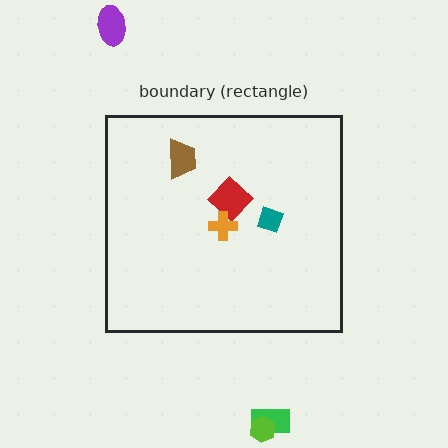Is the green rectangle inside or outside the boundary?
Outside.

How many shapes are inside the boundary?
4 inside, 3 outside.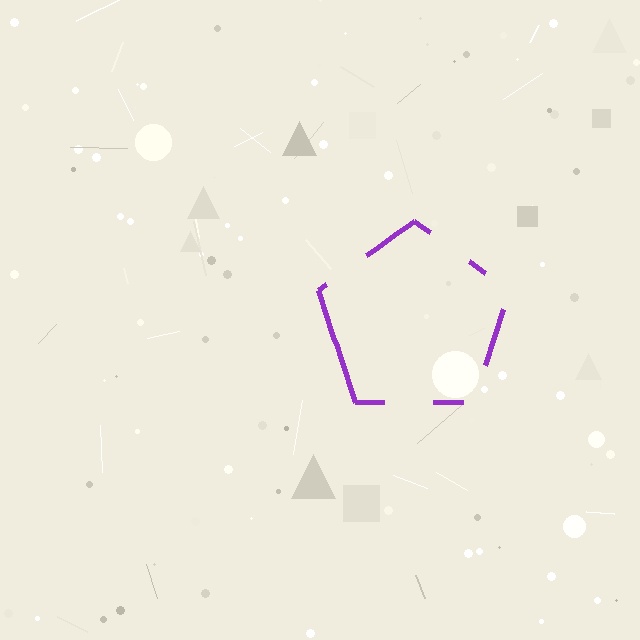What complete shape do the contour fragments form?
The contour fragments form a pentagon.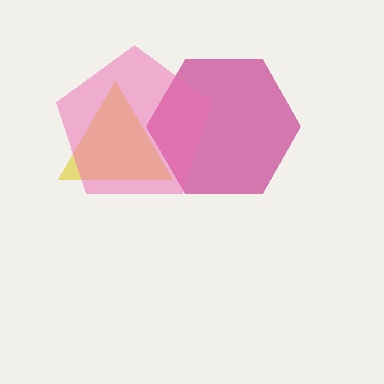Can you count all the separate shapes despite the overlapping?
Yes, there are 3 separate shapes.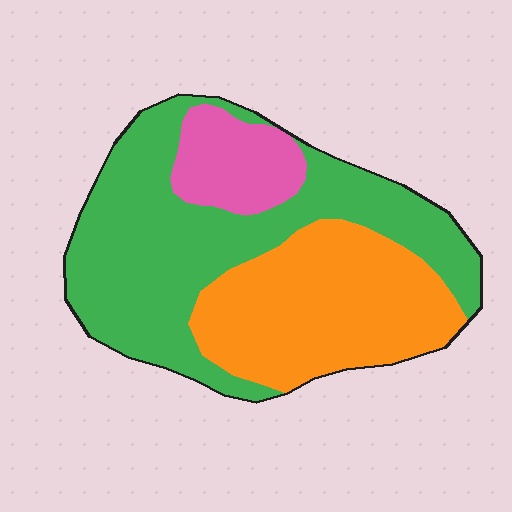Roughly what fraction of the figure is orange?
Orange takes up about three eighths (3/8) of the figure.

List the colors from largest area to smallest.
From largest to smallest: green, orange, pink.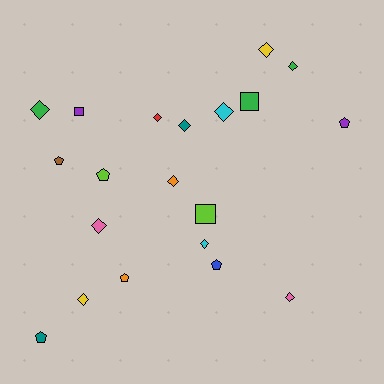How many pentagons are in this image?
There are 6 pentagons.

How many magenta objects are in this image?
There are no magenta objects.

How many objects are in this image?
There are 20 objects.